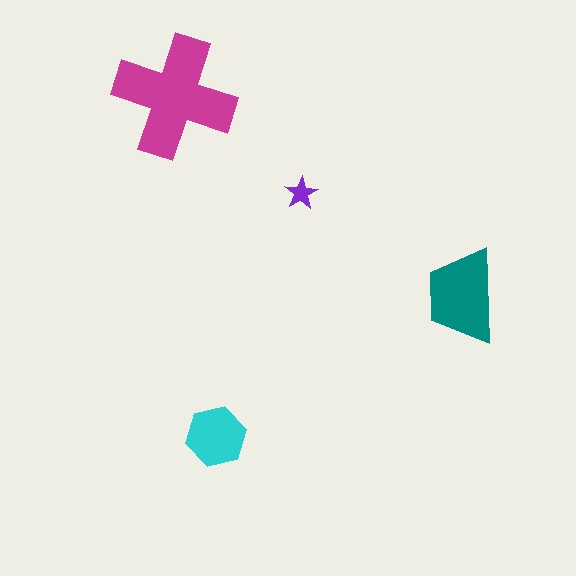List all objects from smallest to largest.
The purple star, the cyan hexagon, the teal trapezoid, the magenta cross.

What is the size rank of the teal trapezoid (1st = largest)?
2nd.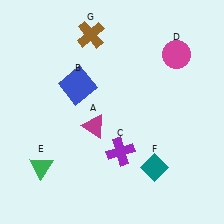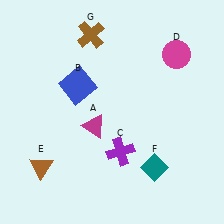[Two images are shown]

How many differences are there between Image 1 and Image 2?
There is 1 difference between the two images.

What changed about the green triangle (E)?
In Image 1, E is green. In Image 2, it changed to brown.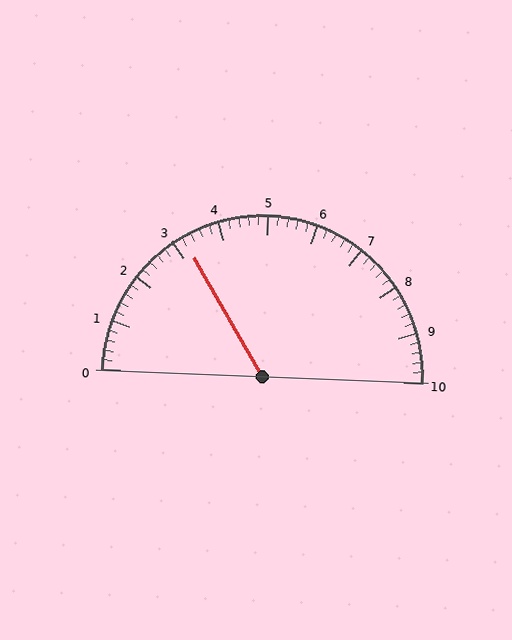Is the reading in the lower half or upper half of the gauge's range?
The reading is in the lower half of the range (0 to 10).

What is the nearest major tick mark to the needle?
The nearest major tick mark is 3.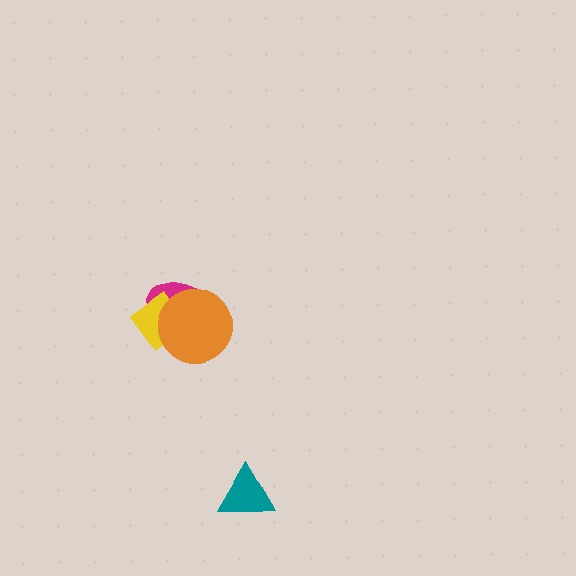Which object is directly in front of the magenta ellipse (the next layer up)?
The yellow diamond is directly in front of the magenta ellipse.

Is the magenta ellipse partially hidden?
Yes, it is partially covered by another shape.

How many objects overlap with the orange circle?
2 objects overlap with the orange circle.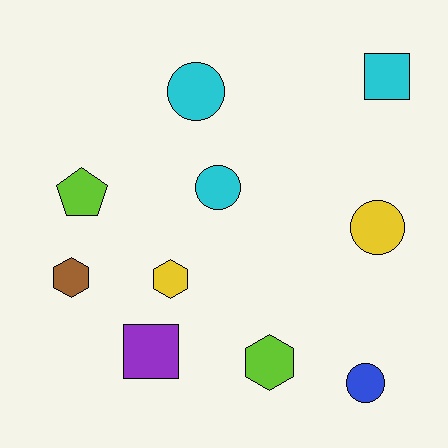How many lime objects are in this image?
There are 2 lime objects.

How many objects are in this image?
There are 10 objects.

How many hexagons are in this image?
There are 3 hexagons.